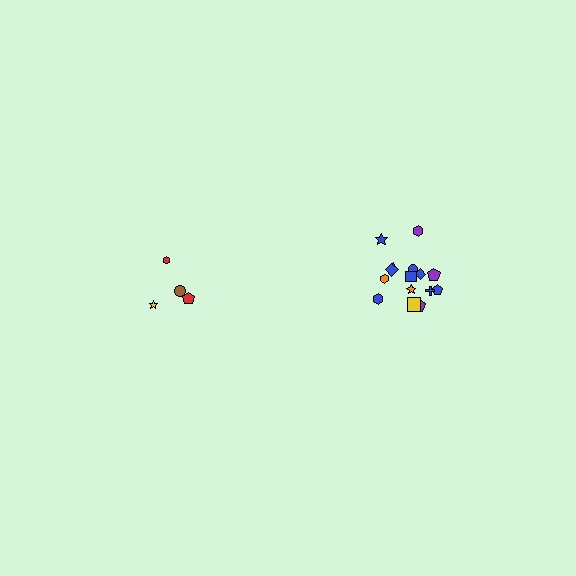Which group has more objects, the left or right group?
The right group.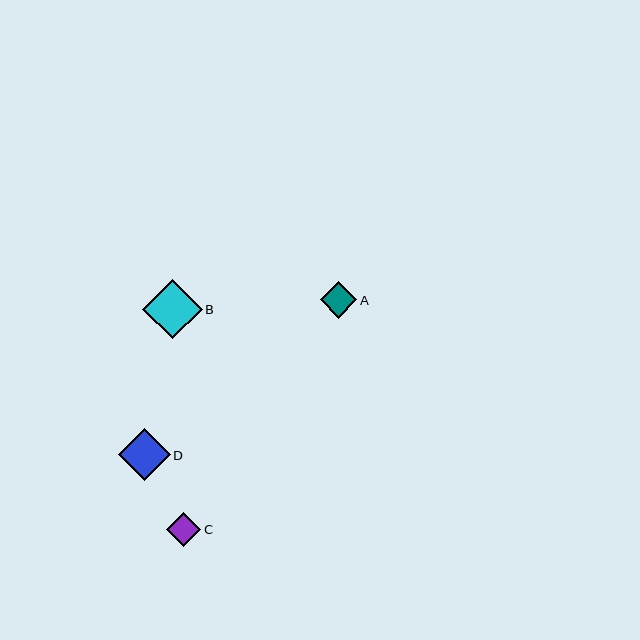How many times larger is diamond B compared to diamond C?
Diamond B is approximately 1.8 times the size of diamond C.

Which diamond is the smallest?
Diamond C is the smallest with a size of approximately 34 pixels.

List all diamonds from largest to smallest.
From largest to smallest: B, D, A, C.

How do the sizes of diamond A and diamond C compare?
Diamond A and diamond C are approximately the same size.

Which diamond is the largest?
Diamond B is the largest with a size of approximately 60 pixels.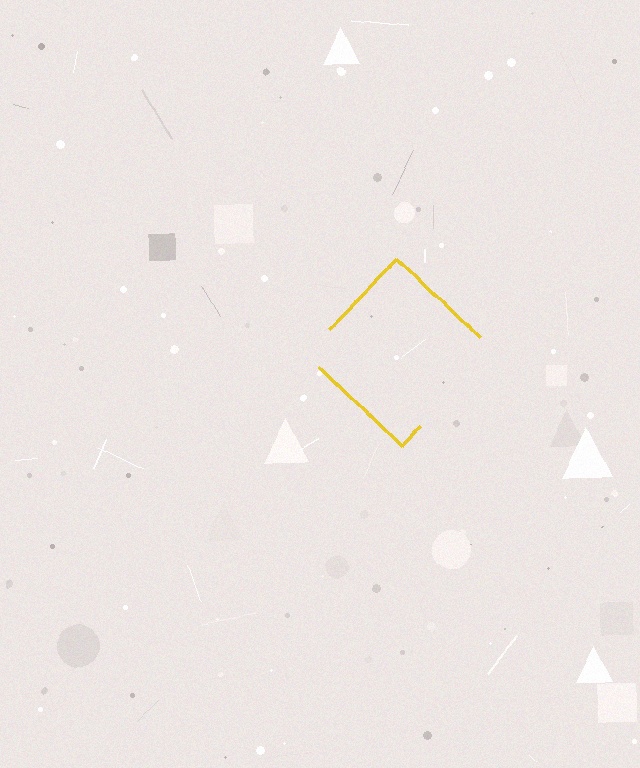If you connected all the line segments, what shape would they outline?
They would outline a diamond.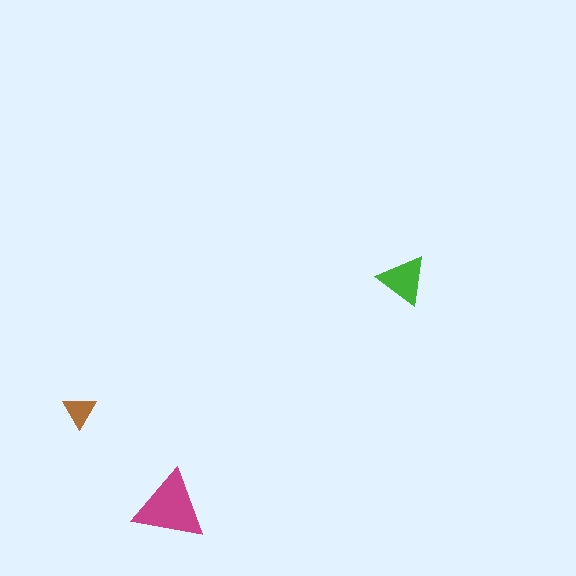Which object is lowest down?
The magenta triangle is bottommost.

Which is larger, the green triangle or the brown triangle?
The green one.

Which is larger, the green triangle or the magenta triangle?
The magenta one.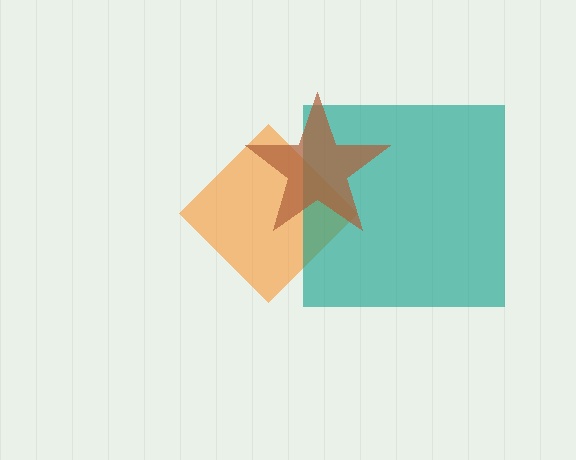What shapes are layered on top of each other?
The layered shapes are: an orange diamond, a teal square, a brown star.